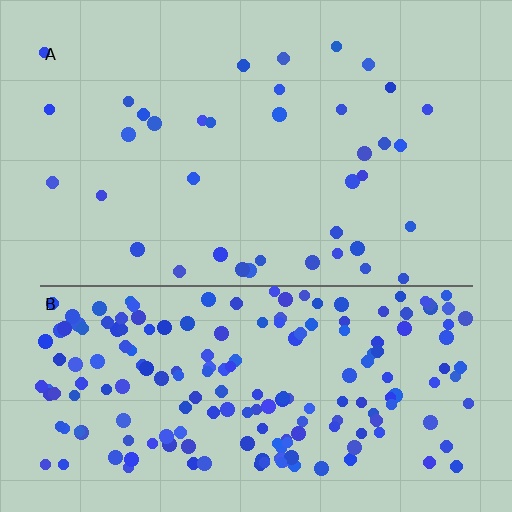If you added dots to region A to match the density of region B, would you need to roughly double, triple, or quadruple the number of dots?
Approximately quadruple.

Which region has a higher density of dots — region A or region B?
B (the bottom).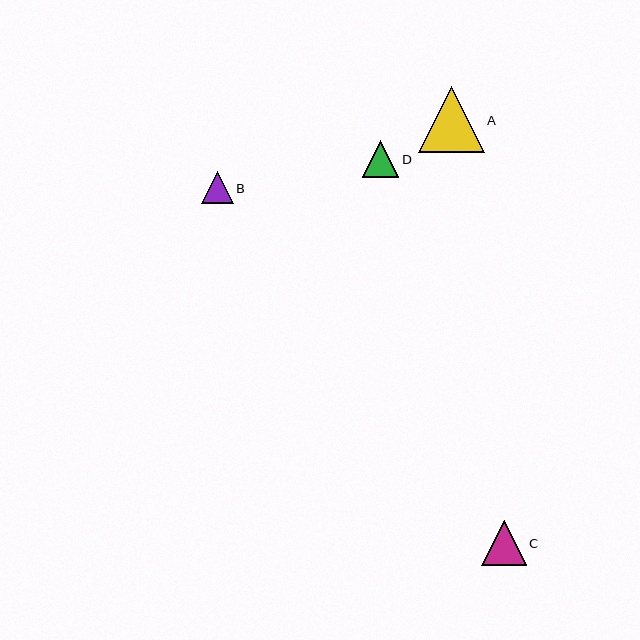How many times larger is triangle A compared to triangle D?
Triangle A is approximately 1.8 times the size of triangle D.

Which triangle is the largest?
Triangle A is the largest with a size of approximately 66 pixels.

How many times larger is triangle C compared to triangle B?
Triangle C is approximately 1.4 times the size of triangle B.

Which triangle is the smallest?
Triangle B is the smallest with a size of approximately 32 pixels.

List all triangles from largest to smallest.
From largest to smallest: A, C, D, B.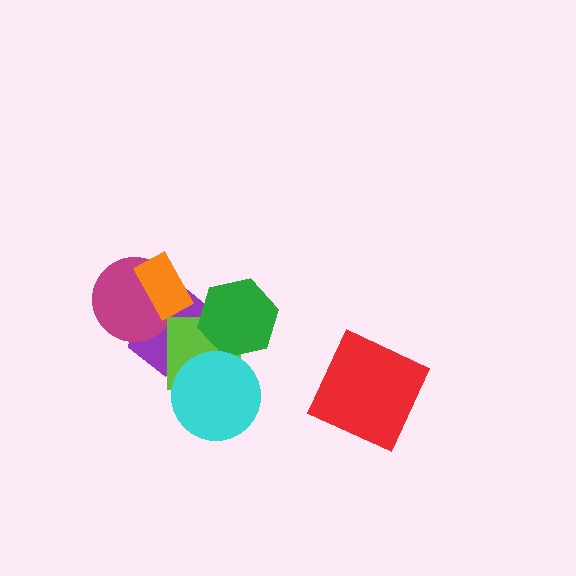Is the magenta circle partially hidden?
Yes, it is partially covered by another shape.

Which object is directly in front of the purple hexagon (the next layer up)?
The magenta circle is directly in front of the purple hexagon.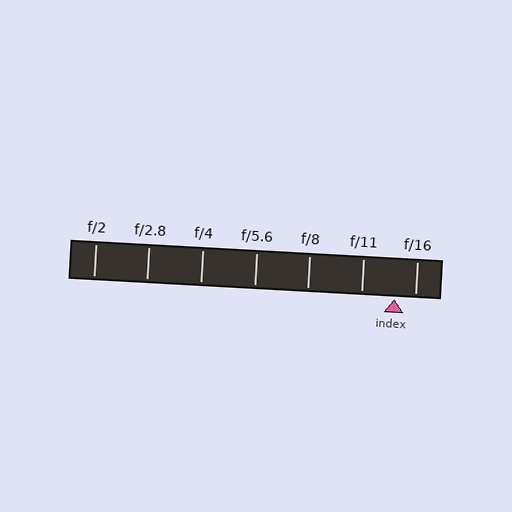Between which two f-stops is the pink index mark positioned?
The index mark is between f/11 and f/16.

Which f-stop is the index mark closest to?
The index mark is closest to f/16.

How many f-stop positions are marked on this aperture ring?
There are 7 f-stop positions marked.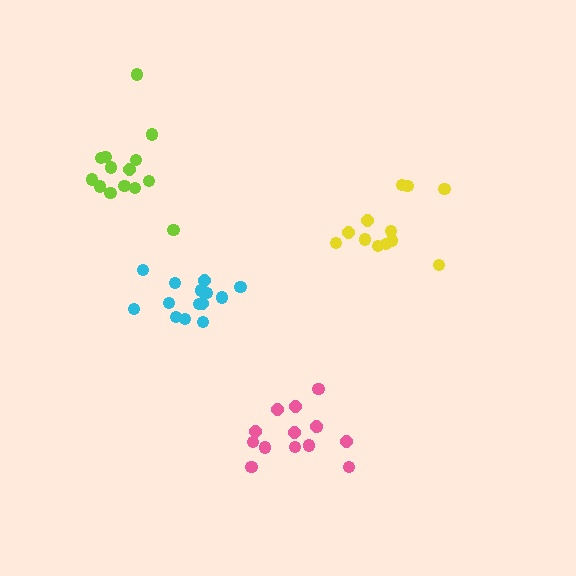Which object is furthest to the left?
The lime cluster is leftmost.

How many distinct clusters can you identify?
There are 4 distinct clusters.